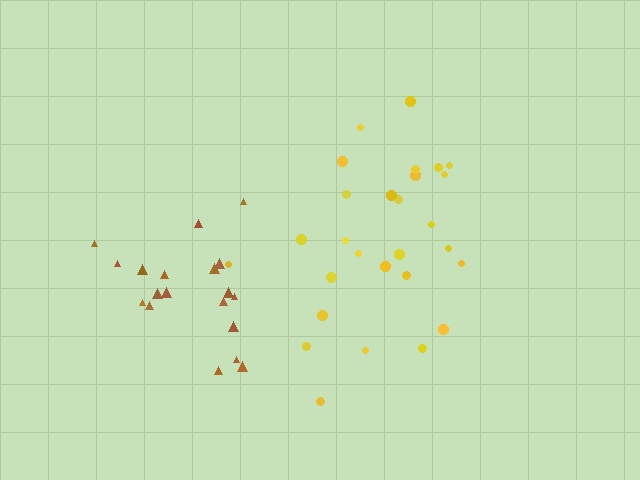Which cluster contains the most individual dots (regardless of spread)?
Yellow (28).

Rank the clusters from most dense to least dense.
brown, yellow.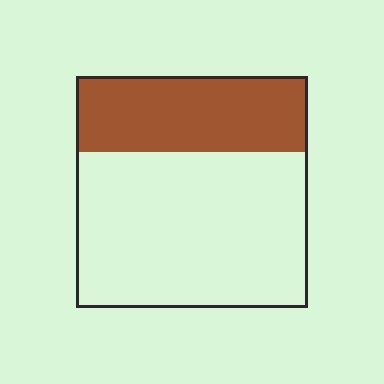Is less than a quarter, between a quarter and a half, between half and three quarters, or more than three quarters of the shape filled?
Between a quarter and a half.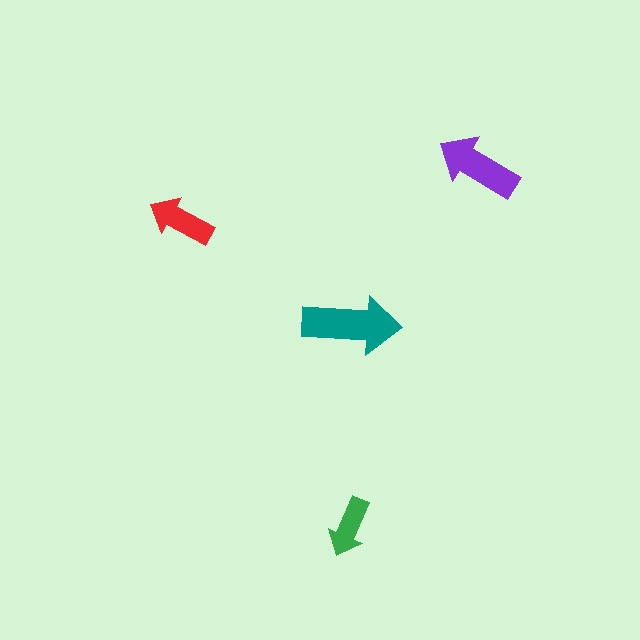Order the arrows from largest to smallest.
the teal one, the purple one, the red one, the green one.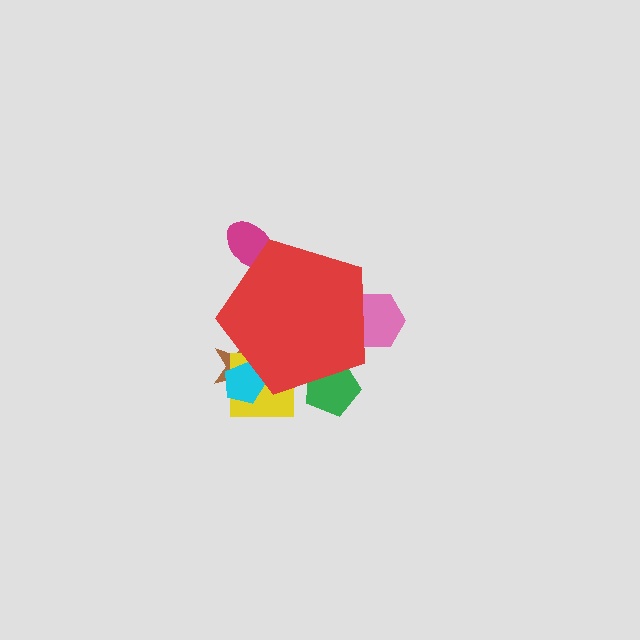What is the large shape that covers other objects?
A red pentagon.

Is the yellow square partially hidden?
Yes, the yellow square is partially hidden behind the red pentagon.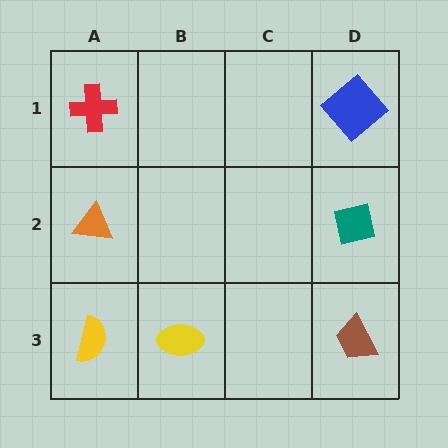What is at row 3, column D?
A brown trapezoid.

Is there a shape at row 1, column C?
No, that cell is empty.